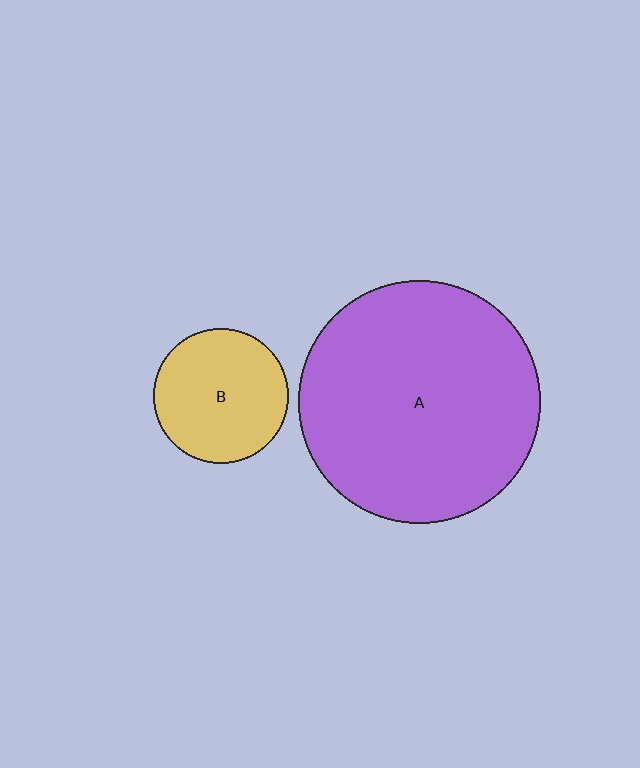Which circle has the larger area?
Circle A (purple).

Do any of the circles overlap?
No, none of the circles overlap.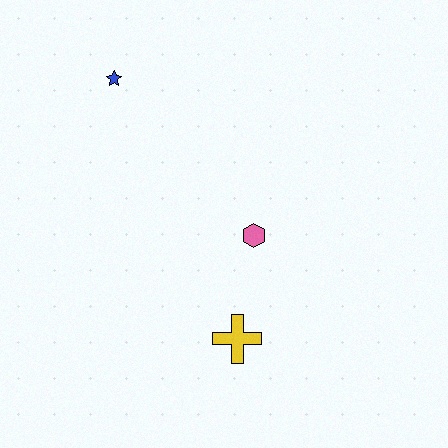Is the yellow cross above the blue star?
No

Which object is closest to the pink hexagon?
The yellow cross is closest to the pink hexagon.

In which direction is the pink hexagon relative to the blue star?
The pink hexagon is below the blue star.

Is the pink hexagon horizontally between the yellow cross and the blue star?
No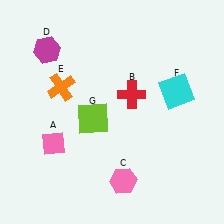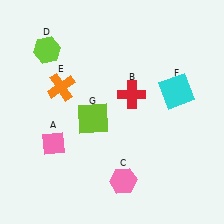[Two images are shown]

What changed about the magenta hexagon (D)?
In Image 1, D is magenta. In Image 2, it changed to lime.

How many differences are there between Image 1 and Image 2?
There is 1 difference between the two images.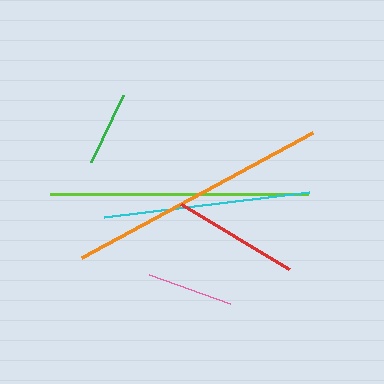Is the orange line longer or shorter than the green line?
The orange line is longer than the green line.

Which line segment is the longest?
The orange line is the longest at approximately 263 pixels.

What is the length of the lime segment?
The lime segment is approximately 258 pixels long.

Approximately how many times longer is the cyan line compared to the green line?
The cyan line is approximately 2.8 times the length of the green line.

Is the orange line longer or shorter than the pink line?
The orange line is longer than the pink line.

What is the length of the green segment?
The green segment is approximately 75 pixels long.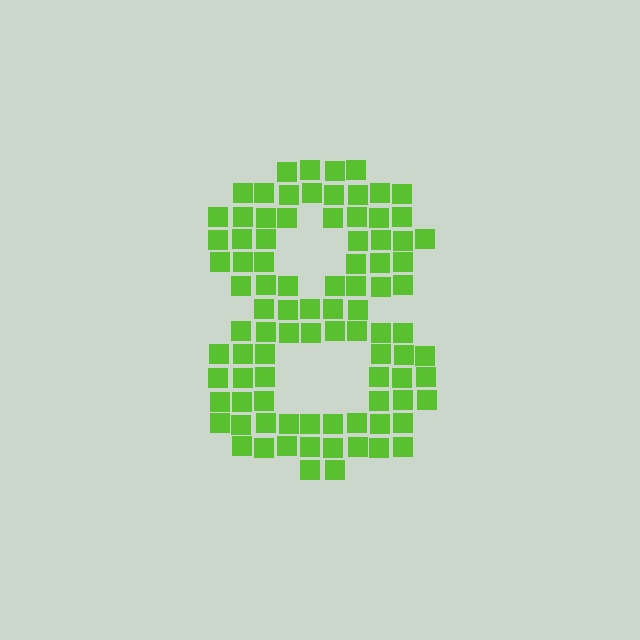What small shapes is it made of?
It is made of small squares.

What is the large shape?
The large shape is the digit 8.